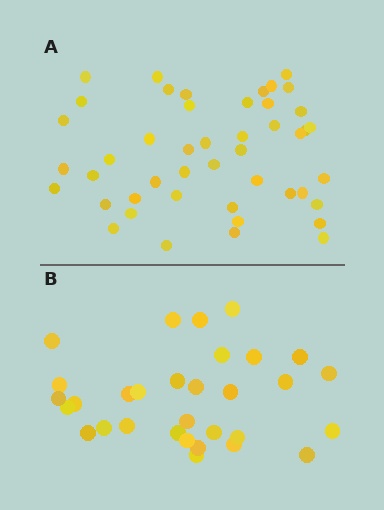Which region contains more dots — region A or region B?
Region A (the top region) has more dots.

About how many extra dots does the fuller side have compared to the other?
Region A has approximately 15 more dots than region B.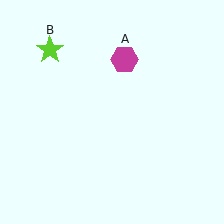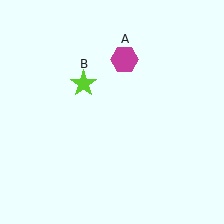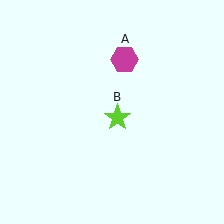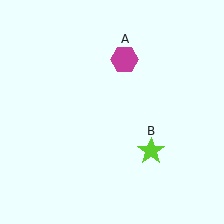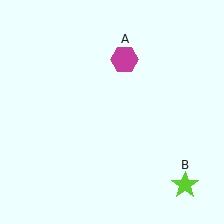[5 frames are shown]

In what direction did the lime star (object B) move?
The lime star (object B) moved down and to the right.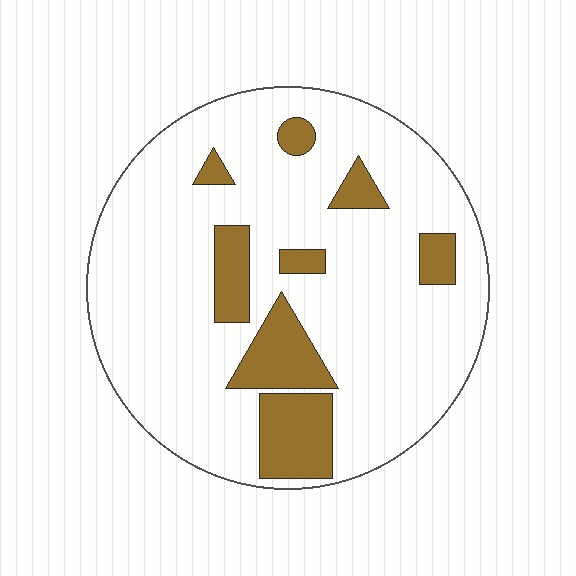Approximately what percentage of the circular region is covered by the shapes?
Approximately 15%.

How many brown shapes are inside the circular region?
8.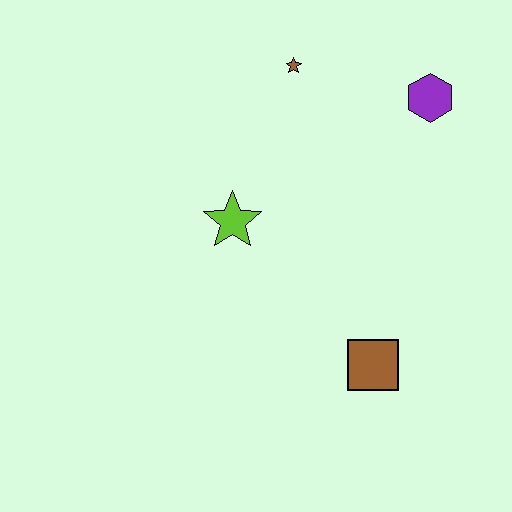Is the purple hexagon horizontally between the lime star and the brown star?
No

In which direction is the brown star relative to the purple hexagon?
The brown star is to the left of the purple hexagon.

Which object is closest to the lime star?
The brown star is closest to the lime star.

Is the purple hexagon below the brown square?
No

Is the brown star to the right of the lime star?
Yes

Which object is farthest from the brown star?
The brown square is farthest from the brown star.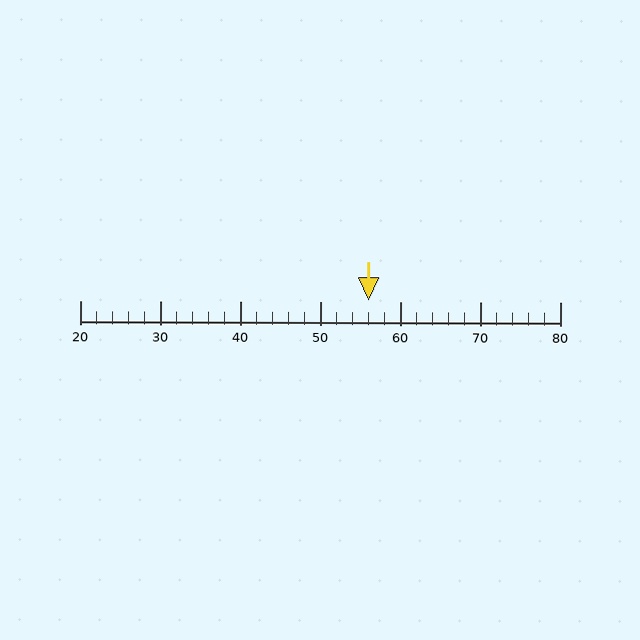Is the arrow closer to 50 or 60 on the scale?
The arrow is closer to 60.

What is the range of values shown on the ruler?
The ruler shows values from 20 to 80.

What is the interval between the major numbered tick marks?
The major tick marks are spaced 10 units apart.